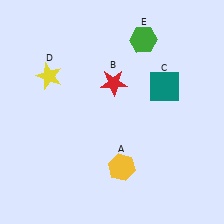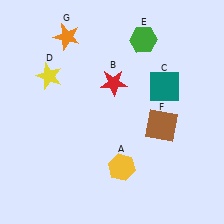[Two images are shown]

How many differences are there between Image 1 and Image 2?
There are 2 differences between the two images.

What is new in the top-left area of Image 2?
An orange star (G) was added in the top-left area of Image 2.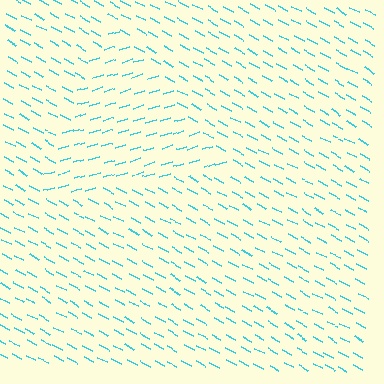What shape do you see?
I see a triangle.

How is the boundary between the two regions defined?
The boundary is defined purely by a change in line orientation (approximately 45 degrees difference). All lines are the same color and thickness.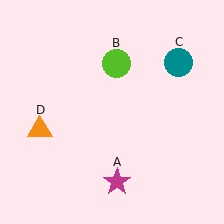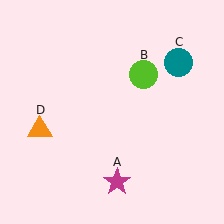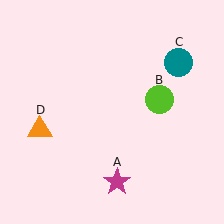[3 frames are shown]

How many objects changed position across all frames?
1 object changed position: lime circle (object B).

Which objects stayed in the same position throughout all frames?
Magenta star (object A) and teal circle (object C) and orange triangle (object D) remained stationary.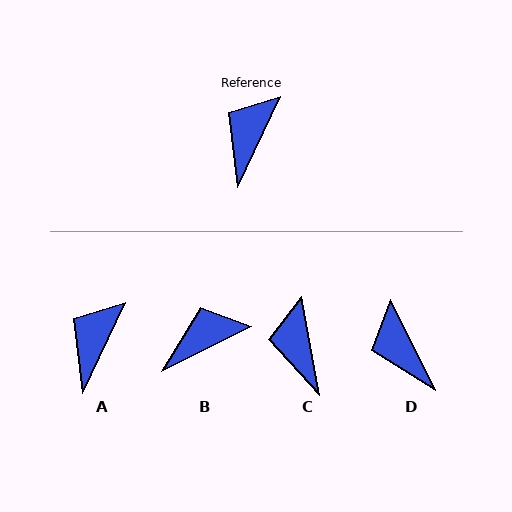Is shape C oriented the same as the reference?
No, it is off by about 35 degrees.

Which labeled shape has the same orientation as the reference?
A.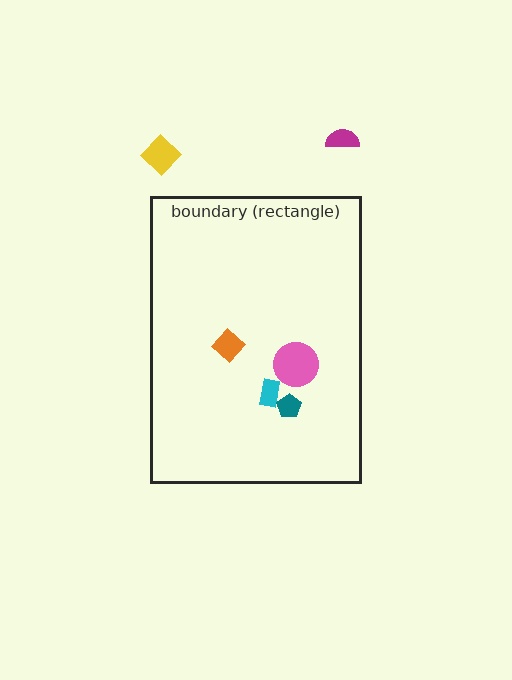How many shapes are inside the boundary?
4 inside, 2 outside.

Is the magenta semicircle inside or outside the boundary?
Outside.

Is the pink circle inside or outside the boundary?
Inside.